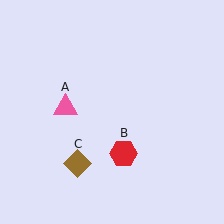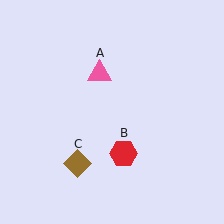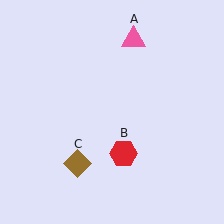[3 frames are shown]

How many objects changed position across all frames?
1 object changed position: pink triangle (object A).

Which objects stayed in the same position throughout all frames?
Red hexagon (object B) and brown diamond (object C) remained stationary.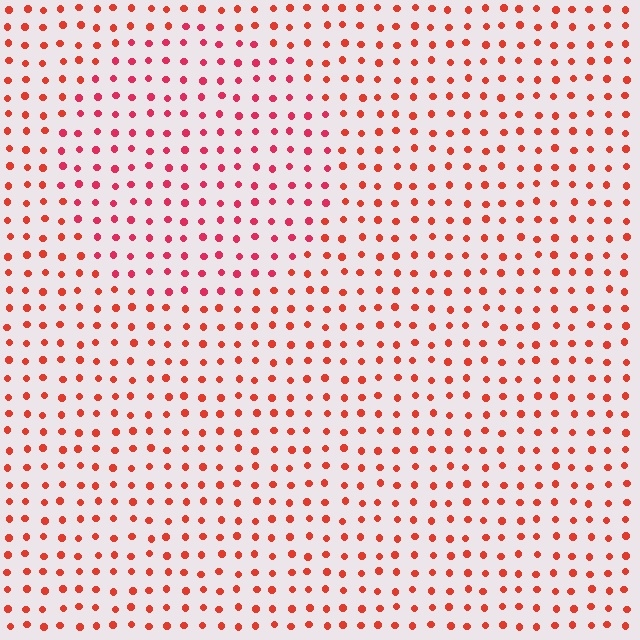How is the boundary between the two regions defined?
The boundary is defined purely by a slight shift in hue (about 21 degrees). Spacing, size, and orientation are identical on both sides.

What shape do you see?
I see a circle.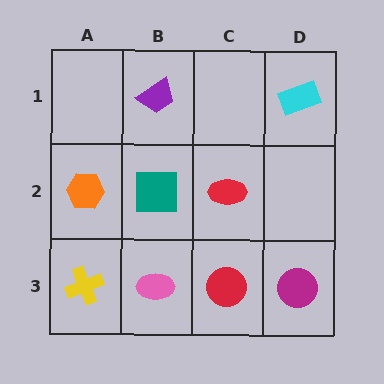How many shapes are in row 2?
3 shapes.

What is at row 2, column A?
An orange hexagon.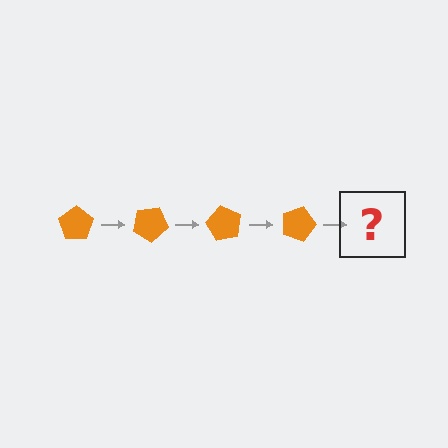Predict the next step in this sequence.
The next step is an orange pentagon rotated 120 degrees.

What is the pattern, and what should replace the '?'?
The pattern is that the pentagon rotates 30 degrees each step. The '?' should be an orange pentagon rotated 120 degrees.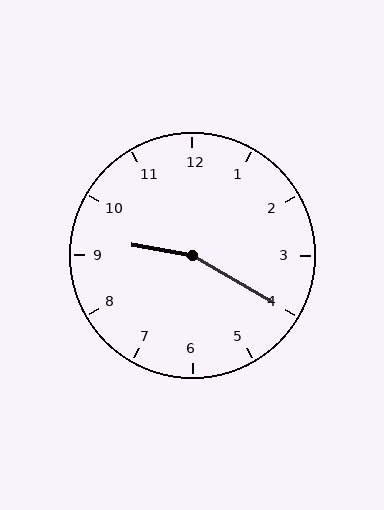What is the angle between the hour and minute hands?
Approximately 160 degrees.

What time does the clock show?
9:20.